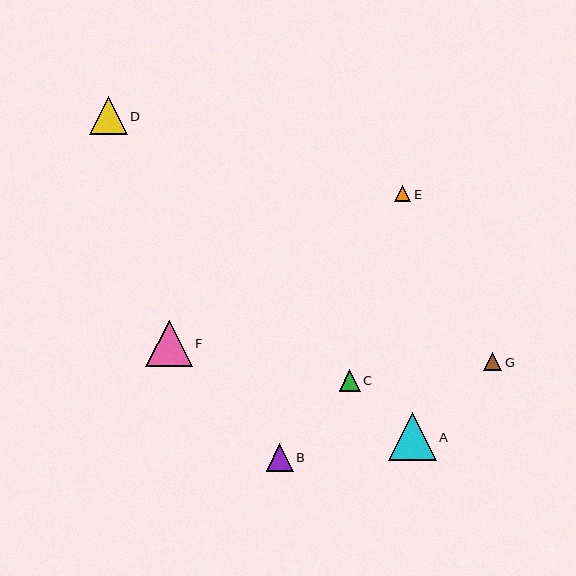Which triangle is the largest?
Triangle A is the largest with a size of approximately 48 pixels.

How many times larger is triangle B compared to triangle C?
Triangle B is approximately 1.3 times the size of triangle C.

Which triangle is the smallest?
Triangle E is the smallest with a size of approximately 16 pixels.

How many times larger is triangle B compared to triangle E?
Triangle B is approximately 1.7 times the size of triangle E.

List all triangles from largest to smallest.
From largest to smallest: A, F, D, B, C, G, E.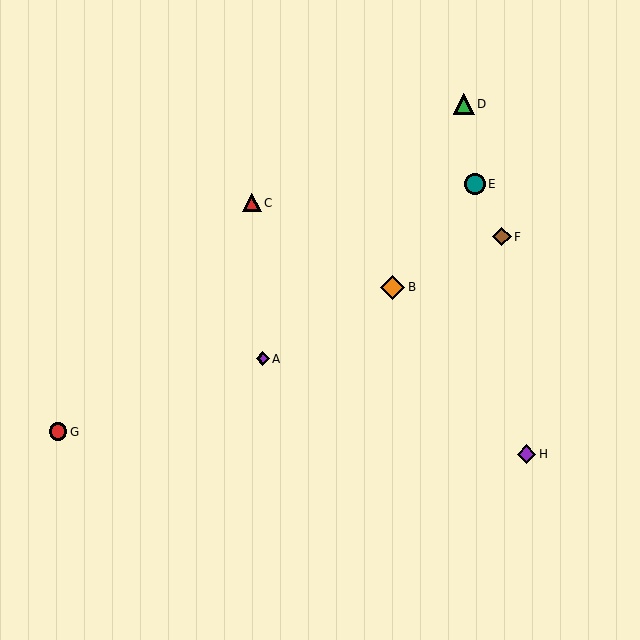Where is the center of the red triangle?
The center of the red triangle is at (252, 203).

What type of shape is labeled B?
Shape B is an orange diamond.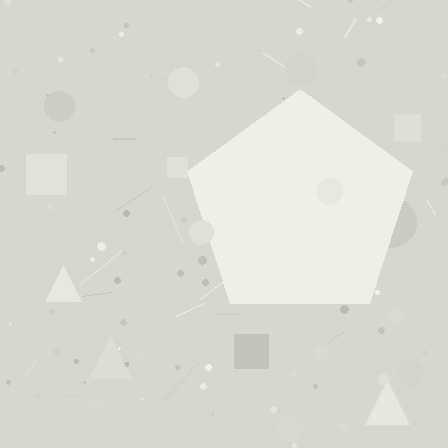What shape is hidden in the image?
A pentagon is hidden in the image.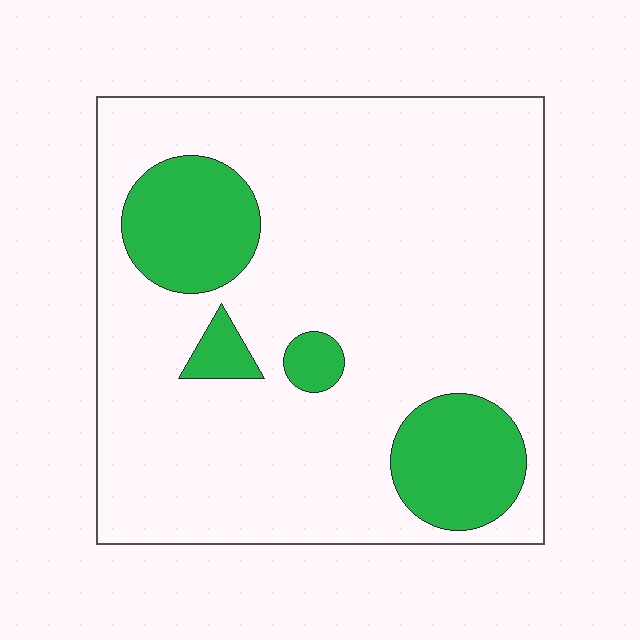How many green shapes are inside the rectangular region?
4.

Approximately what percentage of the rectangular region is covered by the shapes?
Approximately 20%.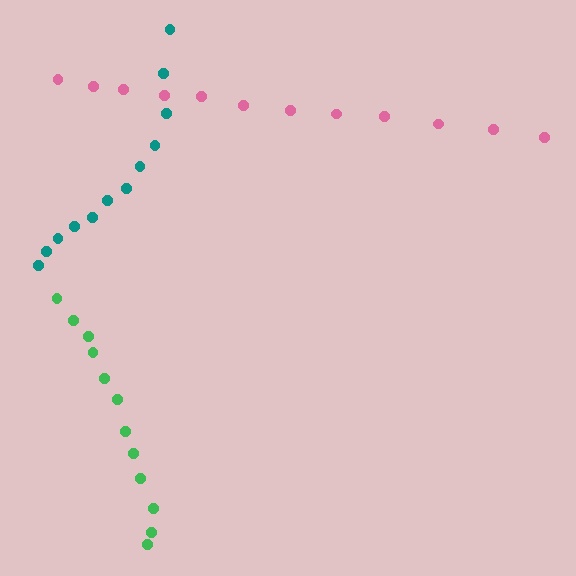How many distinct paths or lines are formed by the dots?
There are 3 distinct paths.